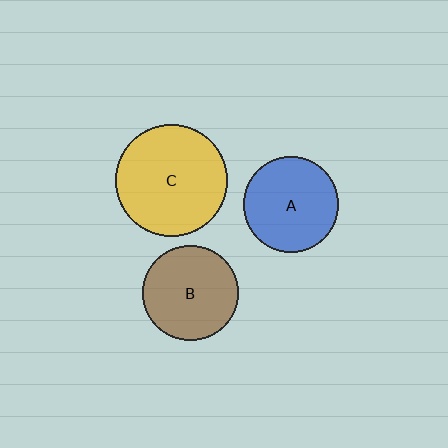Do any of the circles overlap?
No, none of the circles overlap.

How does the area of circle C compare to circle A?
Approximately 1.4 times.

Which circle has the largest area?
Circle C (yellow).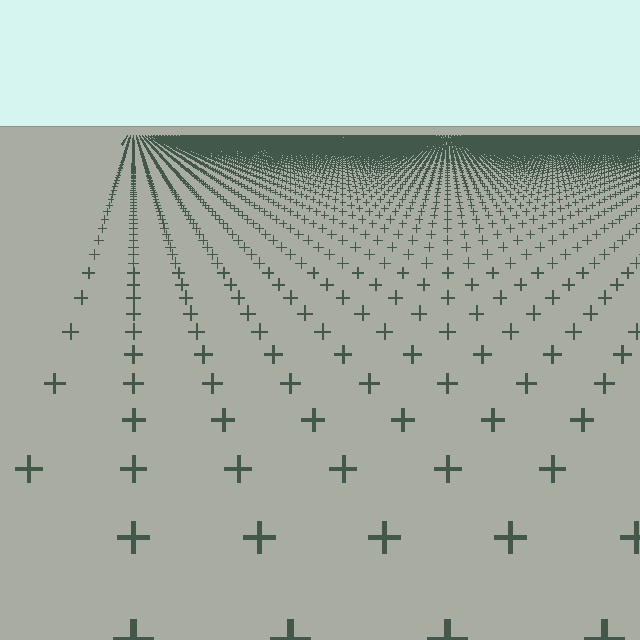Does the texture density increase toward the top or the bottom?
Density increases toward the top.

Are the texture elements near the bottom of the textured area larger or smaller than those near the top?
Larger. Near the bottom, elements are closer to the viewer and appear at a bigger on-screen size.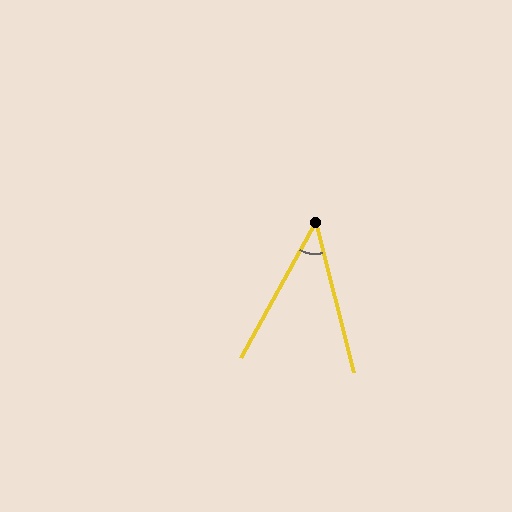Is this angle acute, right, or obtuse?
It is acute.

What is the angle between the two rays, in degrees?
Approximately 43 degrees.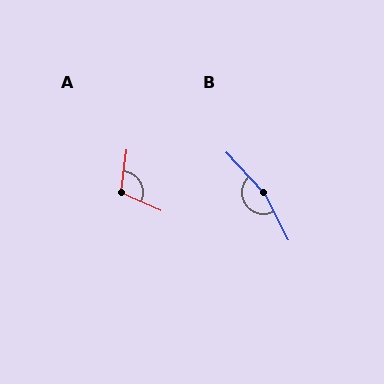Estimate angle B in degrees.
Approximately 164 degrees.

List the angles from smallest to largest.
A (106°), B (164°).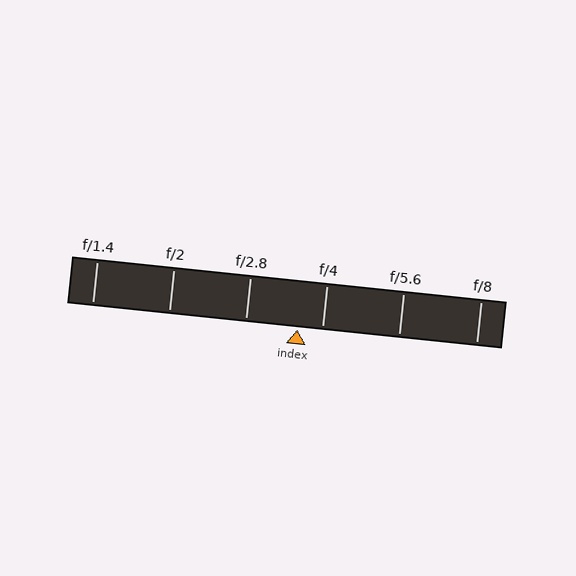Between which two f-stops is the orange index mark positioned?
The index mark is between f/2.8 and f/4.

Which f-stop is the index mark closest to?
The index mark is closest to f/4.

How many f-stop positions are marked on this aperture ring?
There are 6 f-stop positions marked.